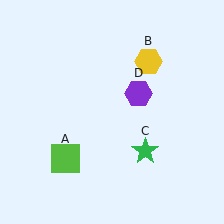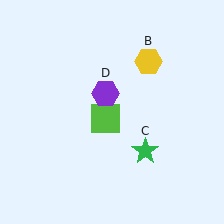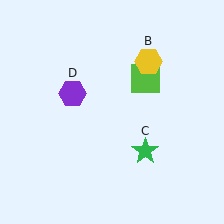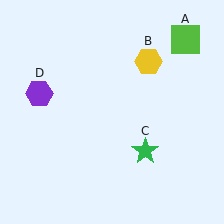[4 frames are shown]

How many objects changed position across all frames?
2 objects changed position: lime square (object A), purple hexagon (object D).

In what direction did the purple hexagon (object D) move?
The purple hexagon (object D) moved left.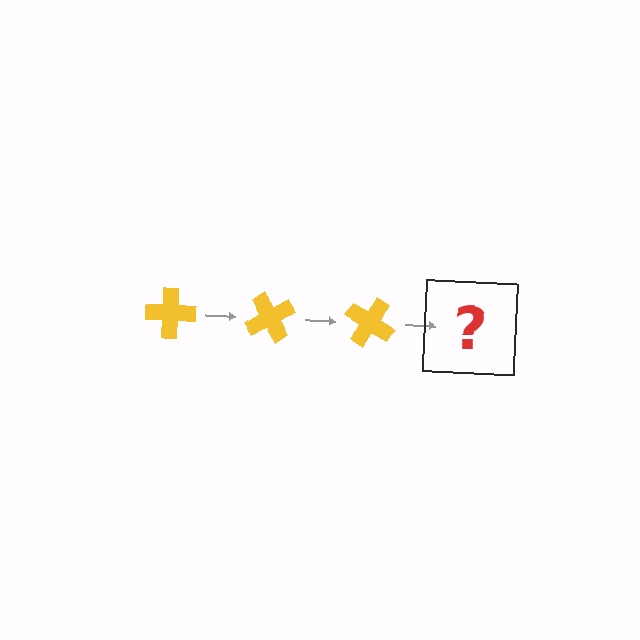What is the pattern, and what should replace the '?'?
The pattern is that the cross rotates 60 degrees each step. The '?' should be a yellow cross rotated 180 degrees.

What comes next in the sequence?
The next element should be a yellow cross rotated 180 degrees.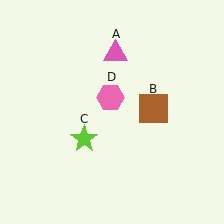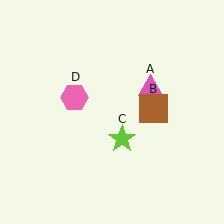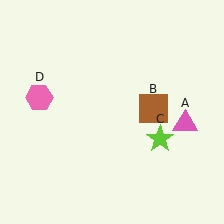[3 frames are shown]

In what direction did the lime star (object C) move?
The lime star (object C) moved right.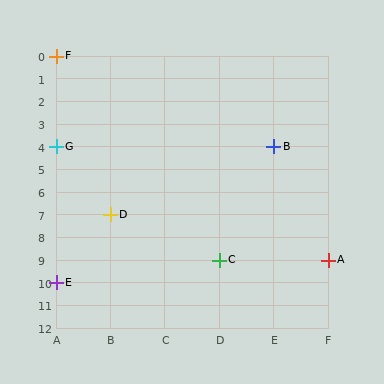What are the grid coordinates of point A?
Point A is at grid coordinates (F, 9).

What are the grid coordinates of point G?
Point G is at grid coordinates (A, 4).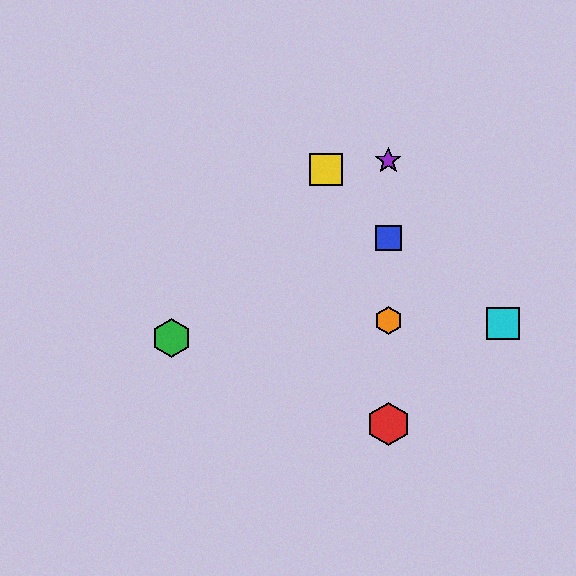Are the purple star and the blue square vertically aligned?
Yes, both are at x≈388.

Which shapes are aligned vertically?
The red hexagon, the blue square, the purple star, the orange hexagon are aligned vertically.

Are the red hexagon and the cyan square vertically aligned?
No, the red hexagon is at x≈388 and the cyan square is at x≈503.